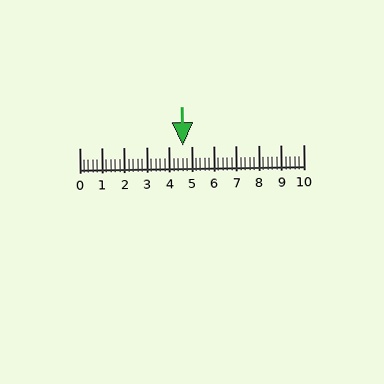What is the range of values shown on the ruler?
The ruler shows values from 0 to 10.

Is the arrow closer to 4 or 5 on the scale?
The arrow is closer to 5.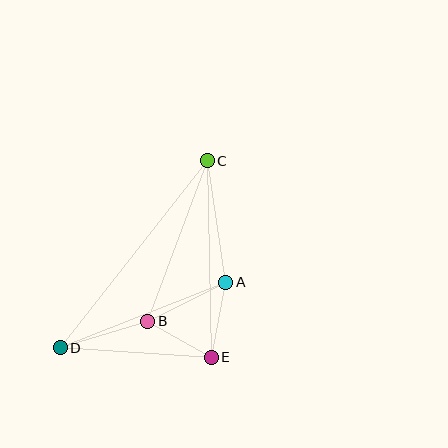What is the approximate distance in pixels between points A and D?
The distance between A and D is approximately 178 pixels.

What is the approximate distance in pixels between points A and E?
The distance between A and E is approximately 77 pixels.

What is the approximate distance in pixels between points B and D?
The distance between B and D is approximately 91 pixels.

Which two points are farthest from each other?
Points C and D are farthest from each other.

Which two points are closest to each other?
Points B and E are closest to each other.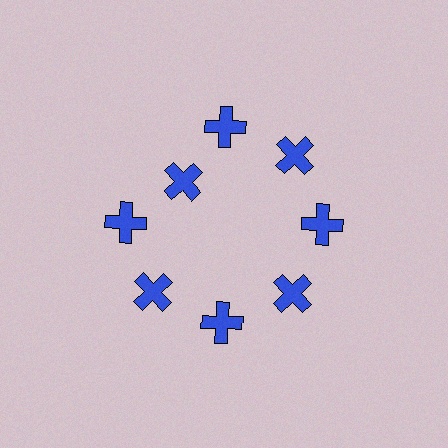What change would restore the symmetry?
The symmetry would be restored by moving it outward, back onto the ring so that all 8 crosses sit at equal angles and equal distance from the center.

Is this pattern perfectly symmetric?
No. The 8 blue crosses are arranged in a ring, but one element near the 10 o'clock position is pulled inward toward the center, breaking the 8-fold rotational symmetry.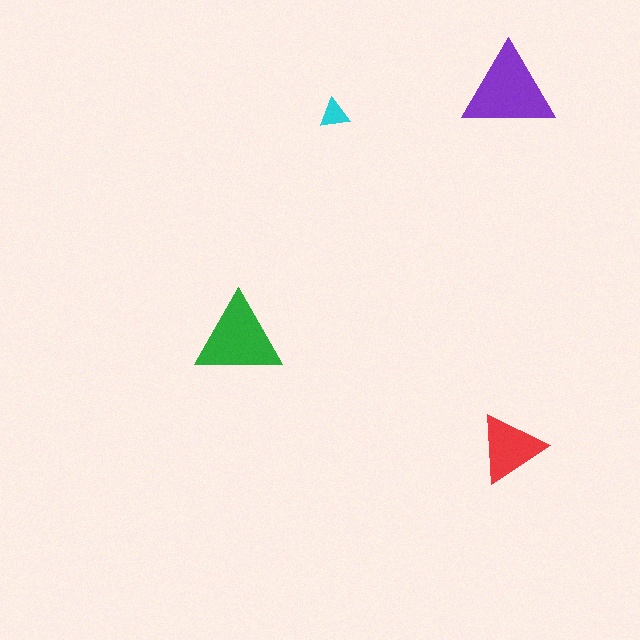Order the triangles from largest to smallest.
the purple one, the green one, the red one, the cyan one.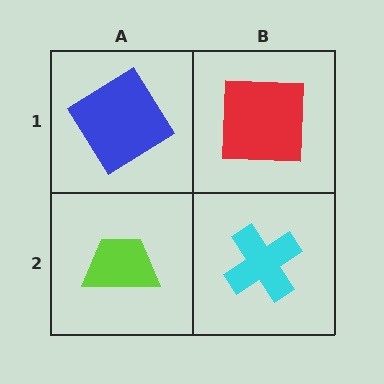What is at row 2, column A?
A lime trapezoid.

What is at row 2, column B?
A cyan cross.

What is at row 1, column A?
A blue diamond.